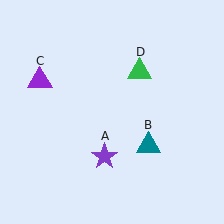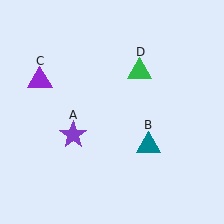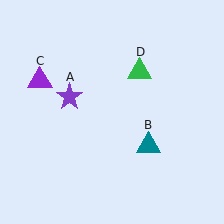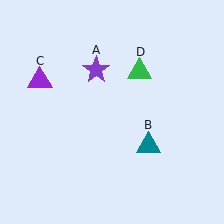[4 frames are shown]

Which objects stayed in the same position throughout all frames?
Teal triangle (object B) and purple triangle (object C) and green triangle (object D) remained stationary.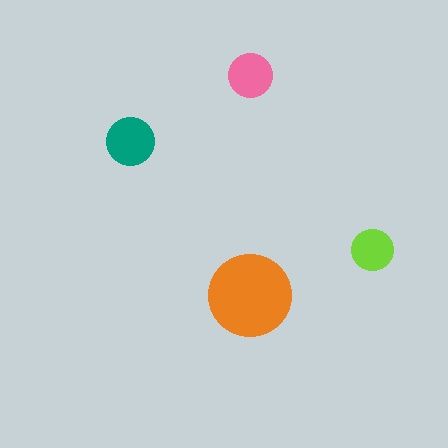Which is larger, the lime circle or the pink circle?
The pink one.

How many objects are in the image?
There are 4 objects in the image.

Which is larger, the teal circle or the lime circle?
The teal one.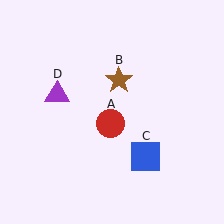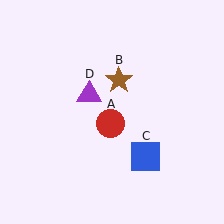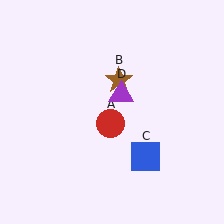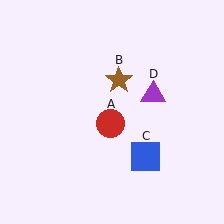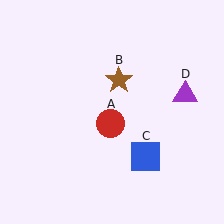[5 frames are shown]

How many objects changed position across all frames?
1 object changed position: purple triangle (object D).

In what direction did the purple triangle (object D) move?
The purple triangle (object D) moved right.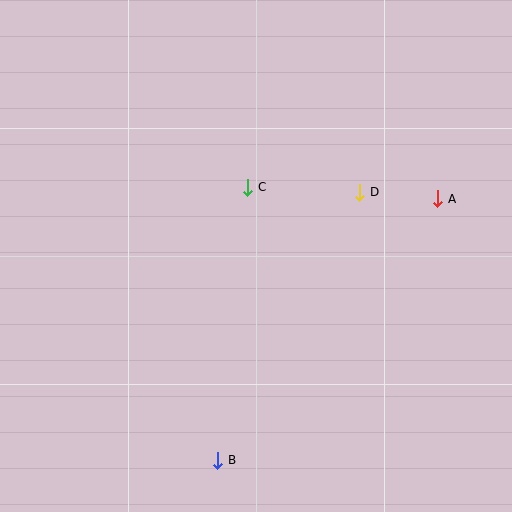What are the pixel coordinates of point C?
Point C is at (248, 187).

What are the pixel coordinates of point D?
Point D is at (360, 192).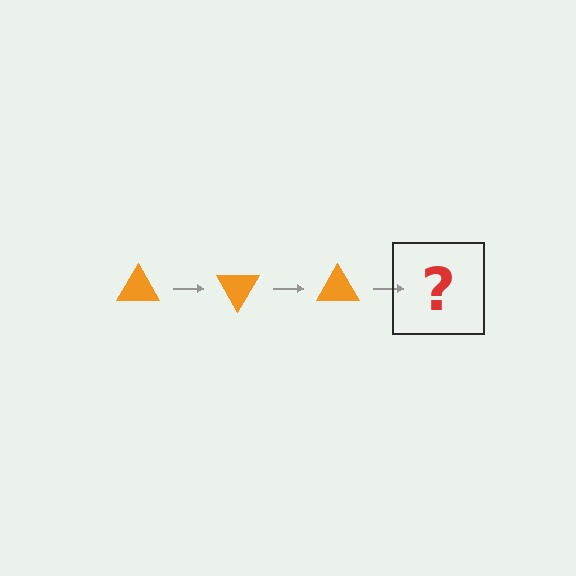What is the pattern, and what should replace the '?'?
The pattern is that the triangle rotates 60 degrees each step. The '?' should be an orange triangle rotated 180 degrees.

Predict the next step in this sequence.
The next step is an orange triangle rotated 180 degrees.